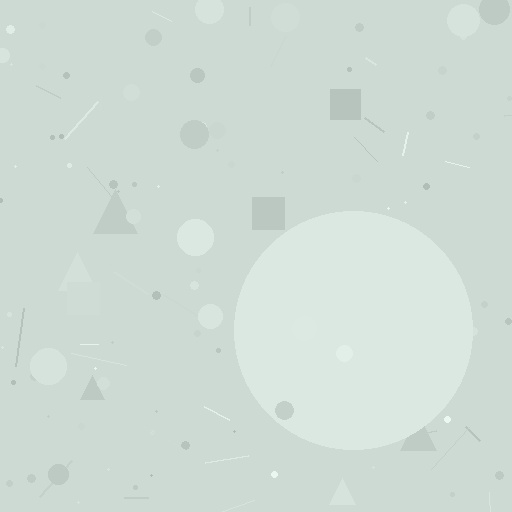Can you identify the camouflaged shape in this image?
The camouflaged shape is a circle.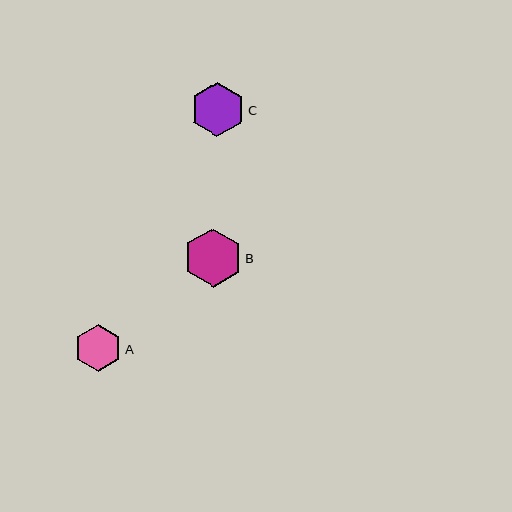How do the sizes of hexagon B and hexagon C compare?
Hexagon B and hexagon C are approximately the same size.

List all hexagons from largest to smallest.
From largest to smallest: B, C, A.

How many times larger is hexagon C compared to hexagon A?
Hexagon C is approximately 1.2 times the size of hexagon A.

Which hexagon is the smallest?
Hexagon A is the smallest with a size of approximately 47 pixels.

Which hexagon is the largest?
Hexagon B is the largest with a size of approximately 58 pixels.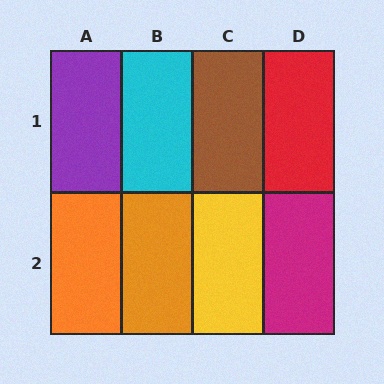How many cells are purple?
1 cell is purple.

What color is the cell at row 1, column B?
Cyan.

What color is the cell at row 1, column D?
Red.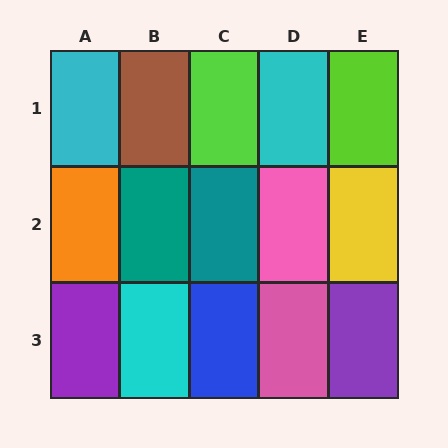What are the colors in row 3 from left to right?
Purple, cyan, blue, pink, purple.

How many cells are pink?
2 cells are pink.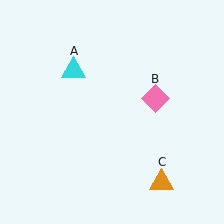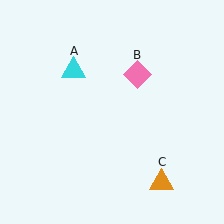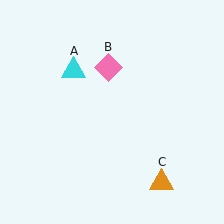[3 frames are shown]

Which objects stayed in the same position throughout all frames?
Cyan triangle (object A) and orange triangle (object C) remained stationary.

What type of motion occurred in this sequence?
The pink diamond (object B) rotated counterclockwise around the center of the scene.